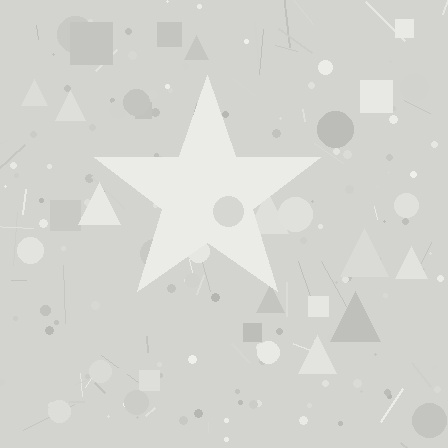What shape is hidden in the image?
A star is hidden in the image.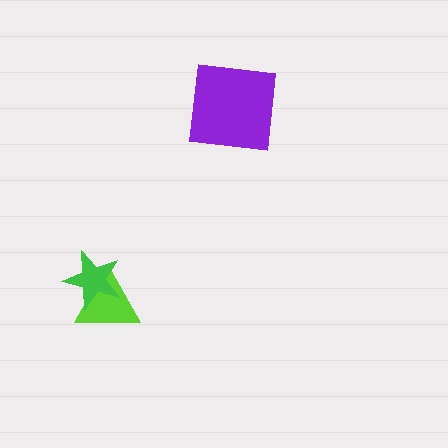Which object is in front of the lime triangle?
The green star is in front of the lime triangle.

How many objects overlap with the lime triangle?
1 object overlaps with the lime triangle.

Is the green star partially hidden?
No, no other shape covers it.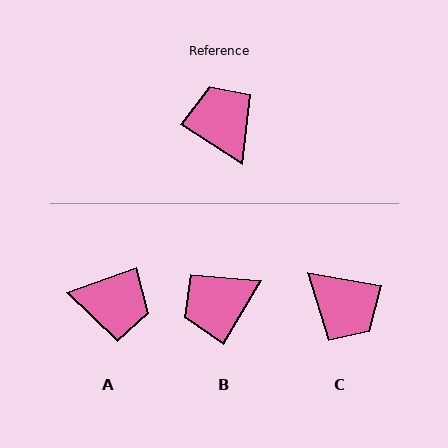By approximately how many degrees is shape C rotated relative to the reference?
Approximately 156 degrees clockwise.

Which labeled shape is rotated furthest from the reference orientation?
C, about 156 degrees away.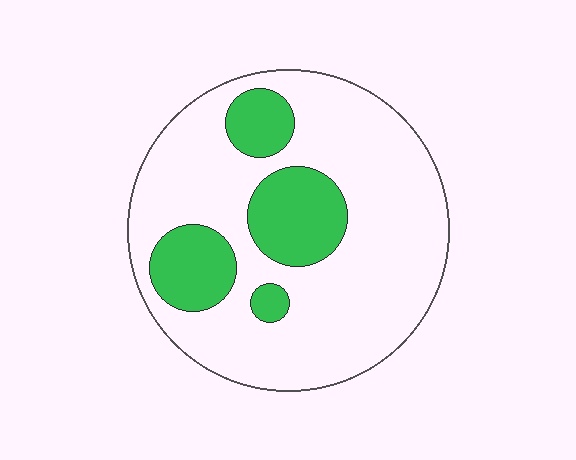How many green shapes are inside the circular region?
4.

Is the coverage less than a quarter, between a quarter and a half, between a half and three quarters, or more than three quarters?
Less than a quarter.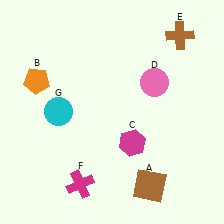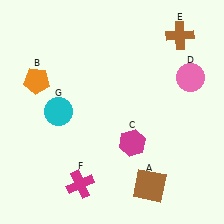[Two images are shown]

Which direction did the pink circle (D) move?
The pink circle (D) moved right.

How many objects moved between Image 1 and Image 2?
1 object moved between the two images.